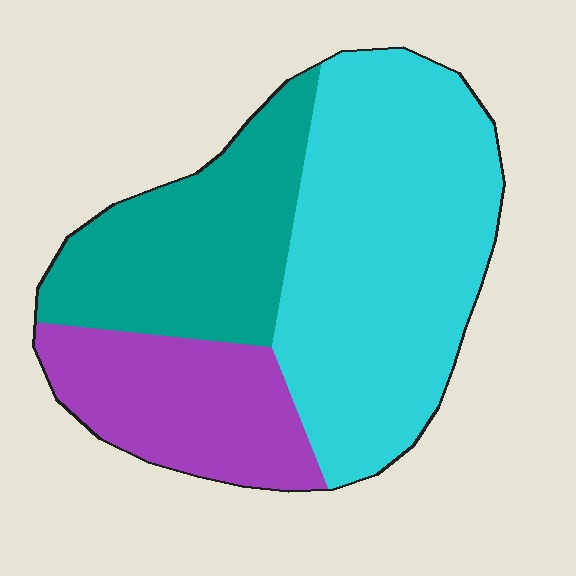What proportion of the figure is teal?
Teal takes up about one quarter (1/4) of the figure.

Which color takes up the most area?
Cyan, at roughly 50%.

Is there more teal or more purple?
Teal.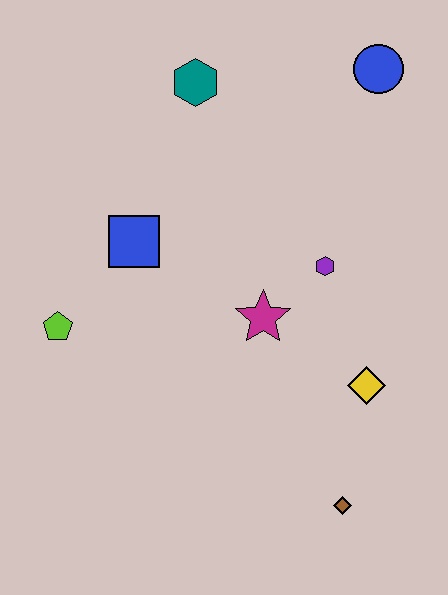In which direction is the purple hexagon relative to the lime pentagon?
The purple hexagon is to the right of the lime pentagon.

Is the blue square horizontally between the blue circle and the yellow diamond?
No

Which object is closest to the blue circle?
The teal hexagon is closest to the blue circle.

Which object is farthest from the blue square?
The brown diamond is farthest from the blue square.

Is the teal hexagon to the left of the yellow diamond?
Yes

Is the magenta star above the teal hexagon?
No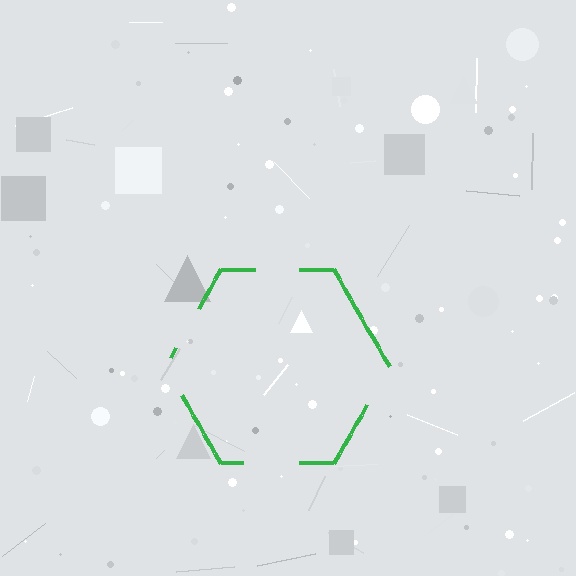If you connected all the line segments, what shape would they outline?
They would outline a hexagon.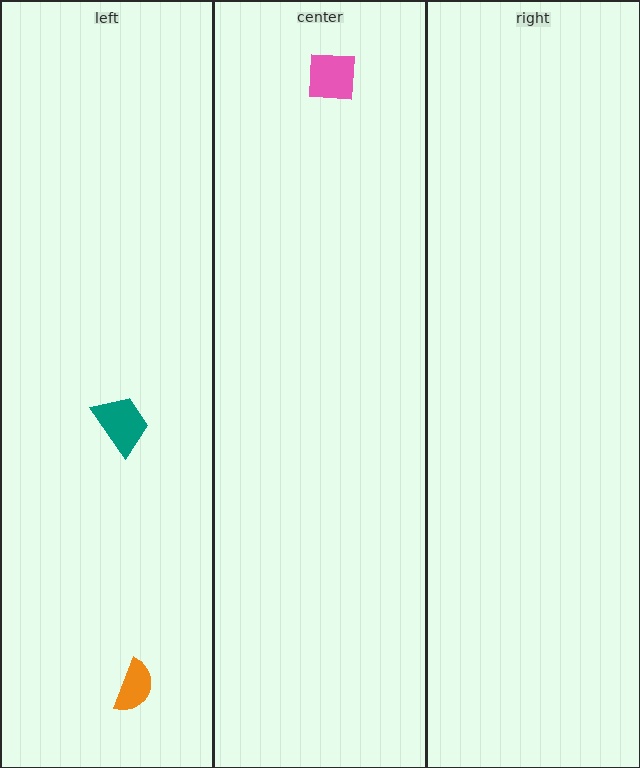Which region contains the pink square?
The center region.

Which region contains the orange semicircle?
The left region.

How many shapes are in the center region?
1.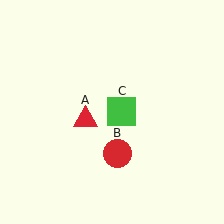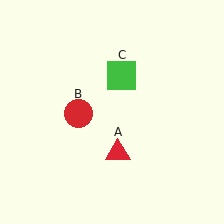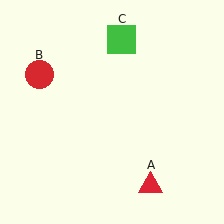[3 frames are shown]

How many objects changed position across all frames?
3 objects changed position: red triangle (object A), red circle (object B), green square (object C).